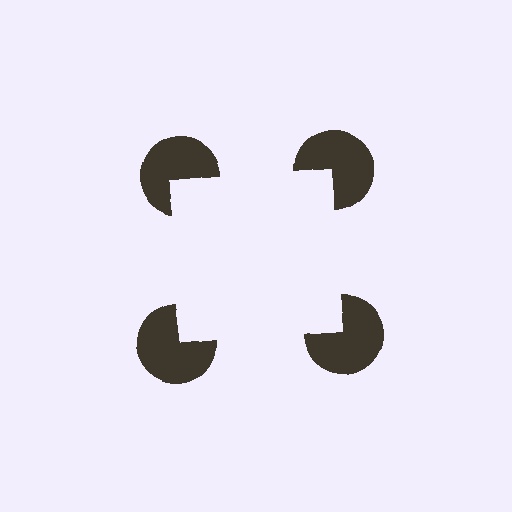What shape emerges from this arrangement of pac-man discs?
An illusory square — its edges are inferred from the aligned wedge cuts in the pac-man discs, not physically drawn.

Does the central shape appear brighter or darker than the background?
It typically appears slightly brighter than the background, even though no actual brightness change is drawn.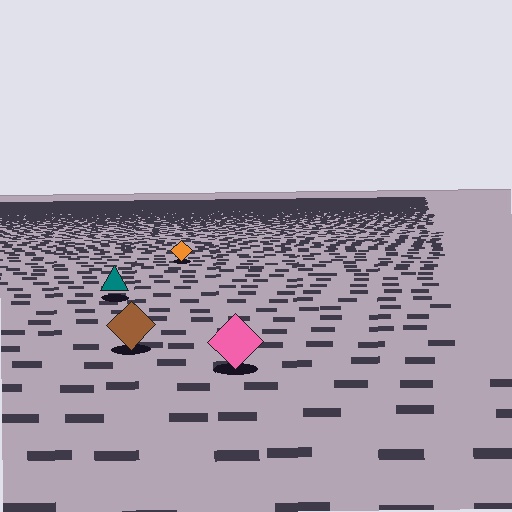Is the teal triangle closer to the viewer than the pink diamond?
No. The pink diamond is closer — you can tell from the texture gradient: the ground texture is coarser near it.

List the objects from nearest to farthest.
From nearest to farthest: the pink diamond, the brown diamond, the teal triangle, the orange diamond.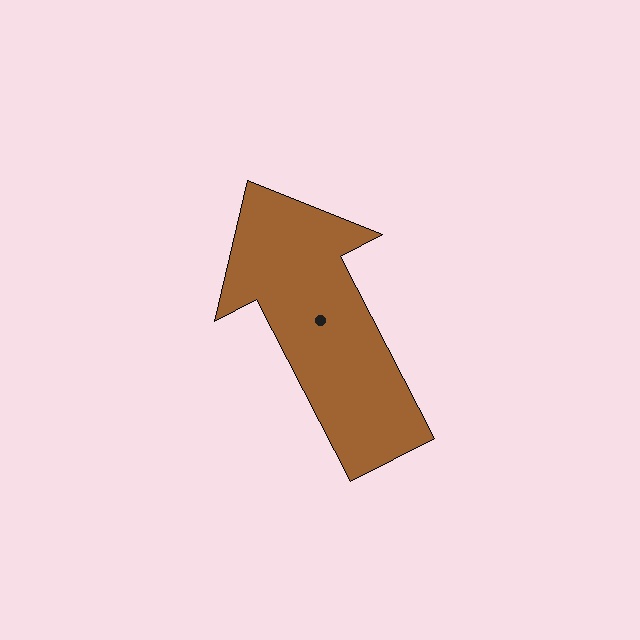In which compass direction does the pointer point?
Northwest.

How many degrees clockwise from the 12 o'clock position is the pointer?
Approximately 333 degrees.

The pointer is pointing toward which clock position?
Roughly 11 o'clock.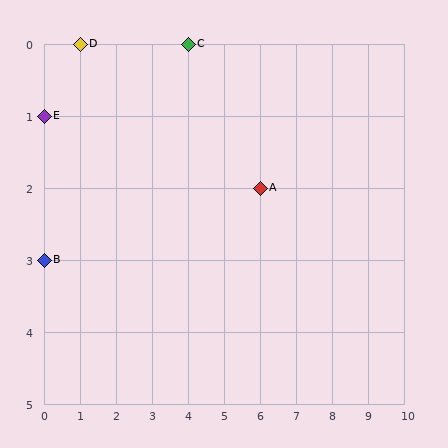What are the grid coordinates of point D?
Point D is at grid coordinates (1, 0).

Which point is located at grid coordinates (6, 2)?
Point A is at (6, 2).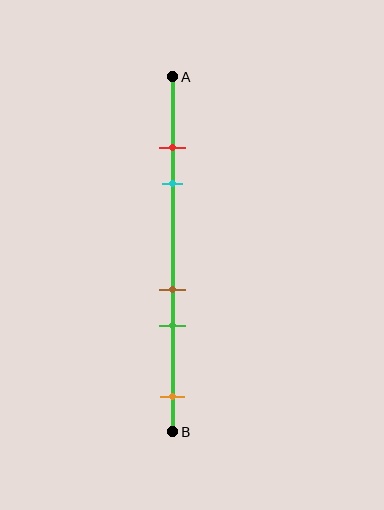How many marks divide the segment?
There are 5 marks dividing the segment.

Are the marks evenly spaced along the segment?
No, the marks are not evenly spaced.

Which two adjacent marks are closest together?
The red and cyan marks are the closest adjacent pair.